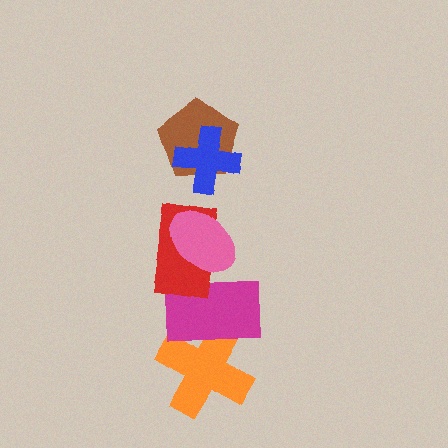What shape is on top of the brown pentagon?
The blue cross is on top of the brown pentagon.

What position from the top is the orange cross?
The orange cross is 6th from the top.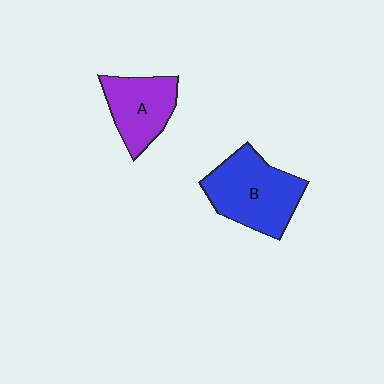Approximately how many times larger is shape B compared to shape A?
Approximately 1.4 times.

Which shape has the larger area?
Shape B (blue).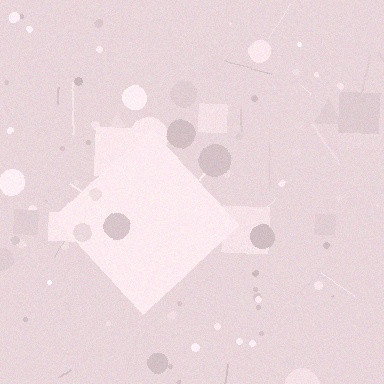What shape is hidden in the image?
A diamond is hidden in the image.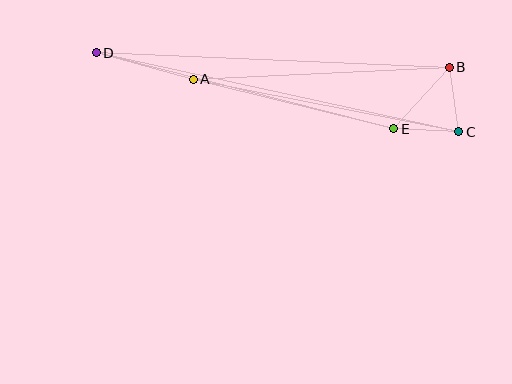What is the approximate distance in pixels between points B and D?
The distance between B and D is approximately 353 pixels.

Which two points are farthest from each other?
Points C and D are farthest from each other.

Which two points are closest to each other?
Points C and E are closest to each other.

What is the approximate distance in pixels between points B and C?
The distance between B and C is approximately 65 pixels.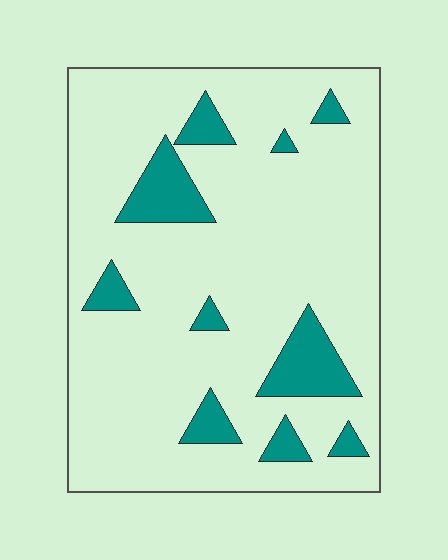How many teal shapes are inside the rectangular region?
10.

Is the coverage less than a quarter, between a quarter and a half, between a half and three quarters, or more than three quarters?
Less than a quarter.